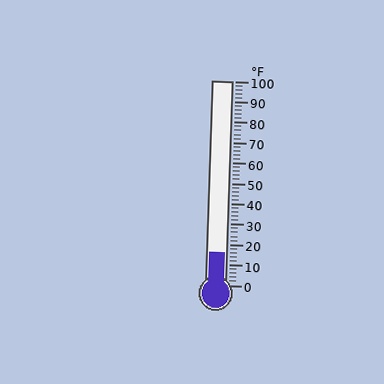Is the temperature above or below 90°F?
The temperature is below 90°F.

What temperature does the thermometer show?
The thermometer shows approximately 16°F.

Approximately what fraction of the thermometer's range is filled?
The thermometer is filled to approximately 15% of its range.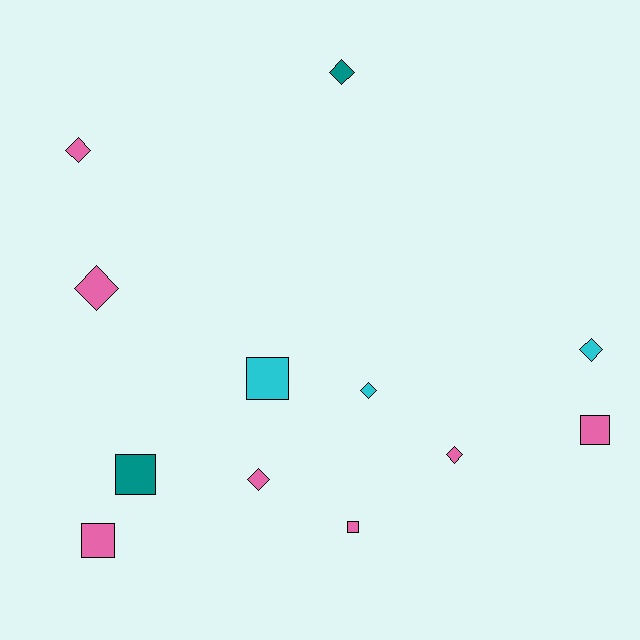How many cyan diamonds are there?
There are 2 cyan diamonds.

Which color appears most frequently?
Pink, with 7 objects.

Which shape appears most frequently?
Diamond, with 7 objects.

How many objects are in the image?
There are 12 objects.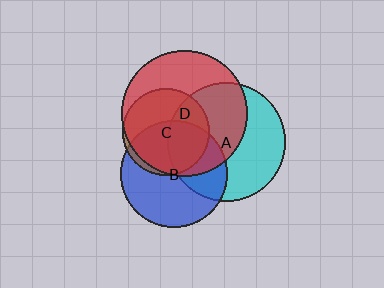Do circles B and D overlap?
Yes.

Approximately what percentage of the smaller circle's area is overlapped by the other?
Approximately 45%.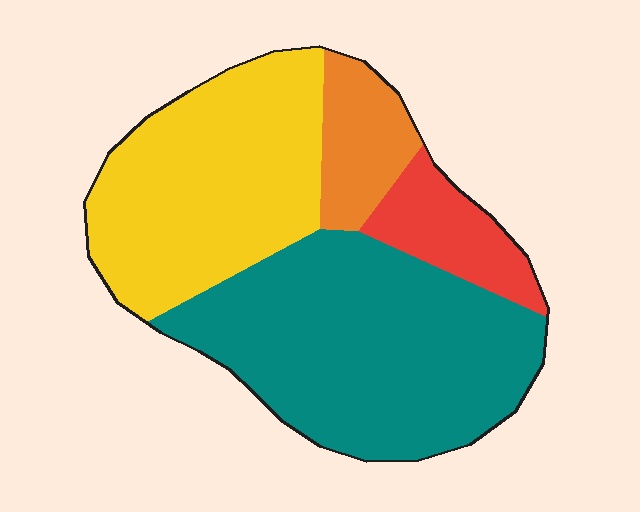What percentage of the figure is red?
Red covers roughly 10% of the figure.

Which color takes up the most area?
Teal, at roughly 45%.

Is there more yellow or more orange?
Yellow.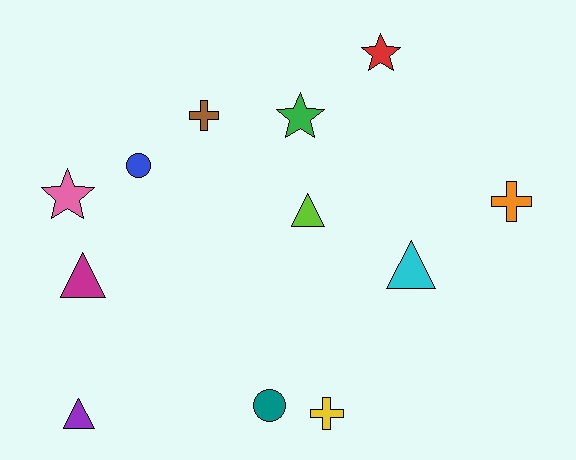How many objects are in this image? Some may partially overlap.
There are 12 objects.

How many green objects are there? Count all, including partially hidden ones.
There is 1 green object.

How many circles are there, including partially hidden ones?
There are 2 circles.